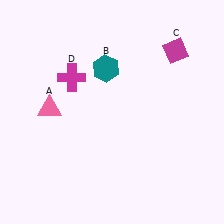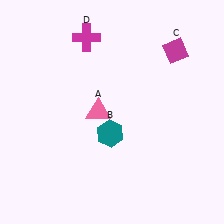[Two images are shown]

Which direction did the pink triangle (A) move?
The pink triangle (A) moved right.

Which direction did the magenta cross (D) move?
The magenta cross (D) moved up.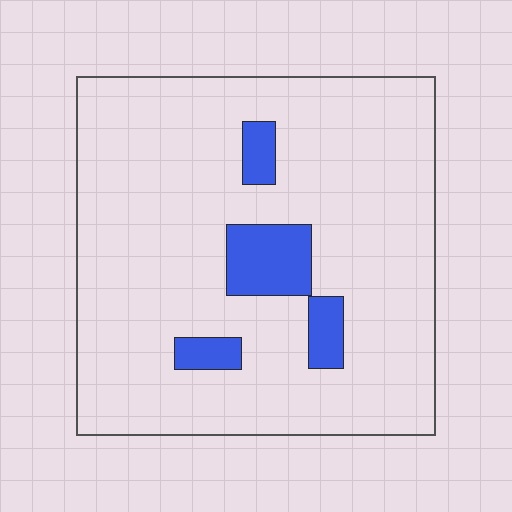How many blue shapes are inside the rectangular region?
4.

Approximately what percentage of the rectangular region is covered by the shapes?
Approximately 10%.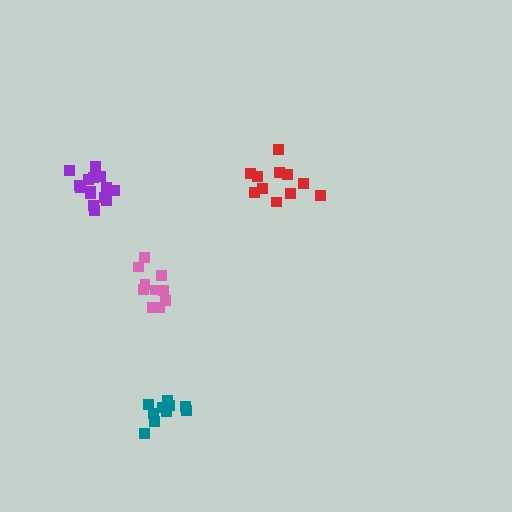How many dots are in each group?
Group 1: 11 dots, Group 2: 10 dots, Group 3: 10 dots, Group 4: 15 dots (46 total).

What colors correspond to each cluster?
The clusters are colored: red, pink, teal, purple.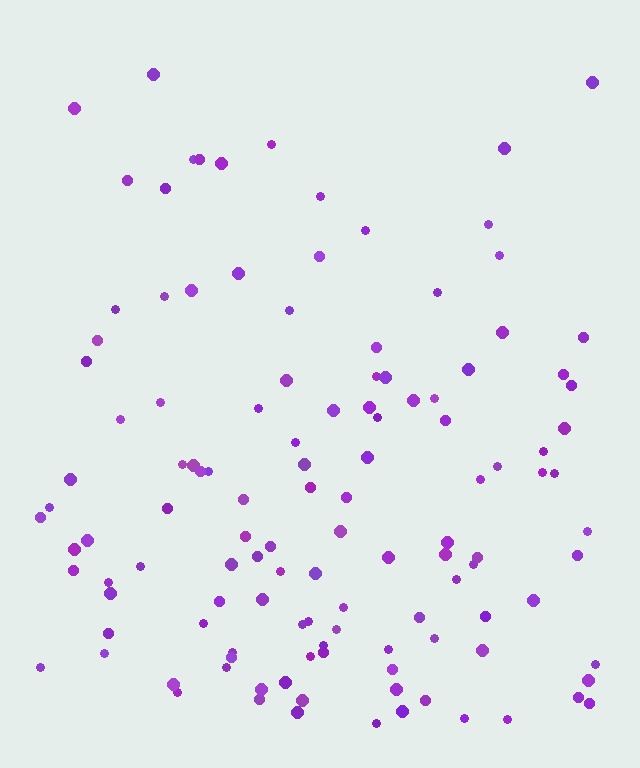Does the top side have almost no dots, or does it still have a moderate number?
Still a moderate number, just noticeably fewer than the bottom.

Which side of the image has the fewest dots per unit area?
The top.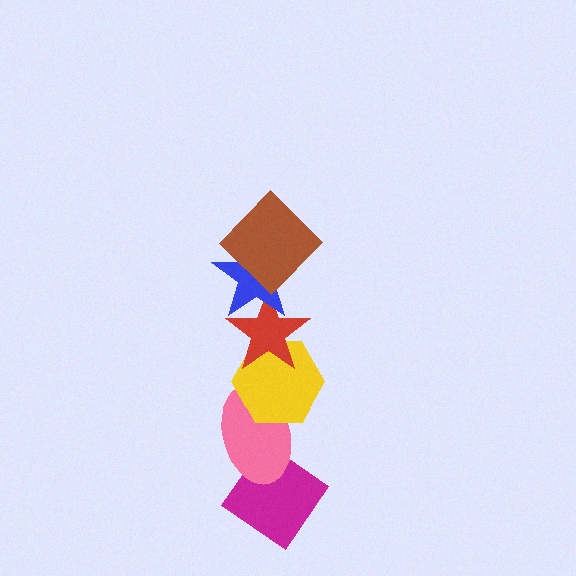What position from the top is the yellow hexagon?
The yellow hexagon is 4th from the top.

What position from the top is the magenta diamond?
The magenta diamond is 6th from the top.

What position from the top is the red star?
The red star is 3rd from the top.